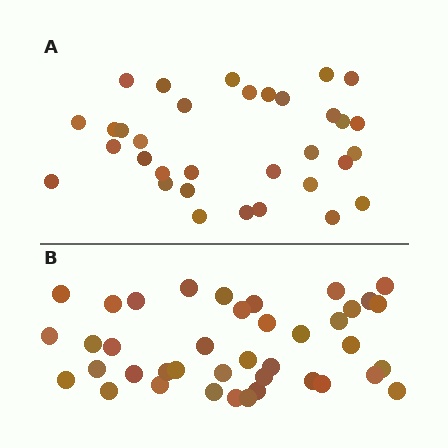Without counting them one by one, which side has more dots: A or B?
Region B (the bottom region) has more dots.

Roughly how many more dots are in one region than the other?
Region B has roughly 8 or so more dots than region A.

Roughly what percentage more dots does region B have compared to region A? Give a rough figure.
About 20% more.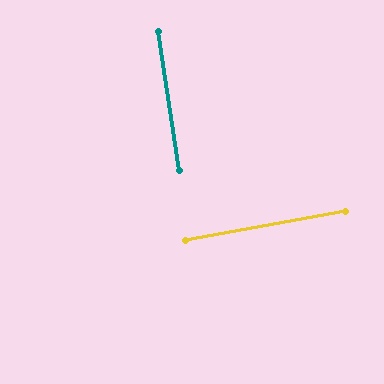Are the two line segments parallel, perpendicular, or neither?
Perpendicular — they meet at approximately 89°.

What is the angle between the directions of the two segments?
Approximately 89 degrees.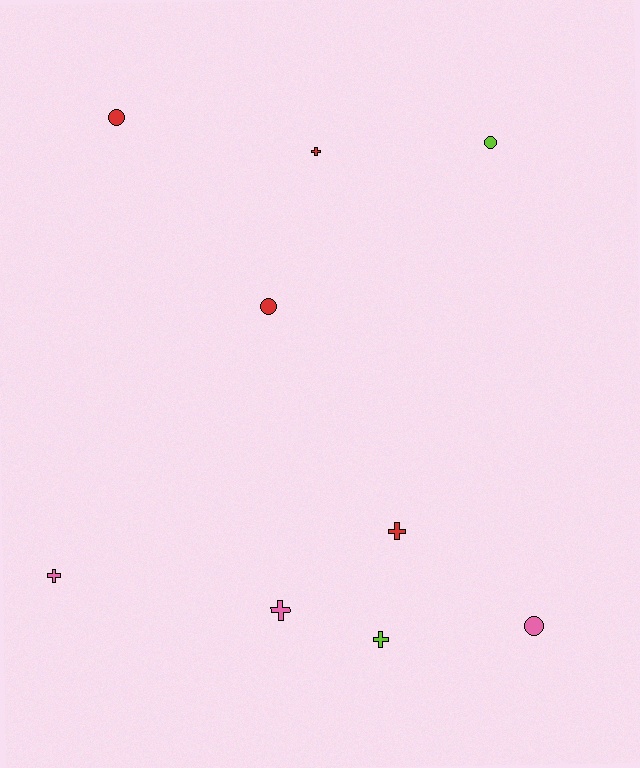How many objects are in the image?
There are 9 objects.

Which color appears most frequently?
Red, with 4 objects.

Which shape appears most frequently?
Cross, with 5 objects.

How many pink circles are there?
There is 1 pink circle.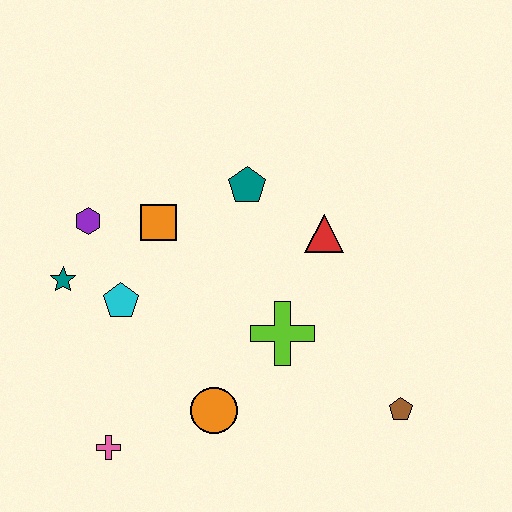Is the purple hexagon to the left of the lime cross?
Yes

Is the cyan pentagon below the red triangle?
Yes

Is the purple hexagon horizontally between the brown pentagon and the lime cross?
No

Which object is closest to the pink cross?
The orange circle is closest to the pink cross.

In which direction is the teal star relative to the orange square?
The teal star is to the left of the orange square.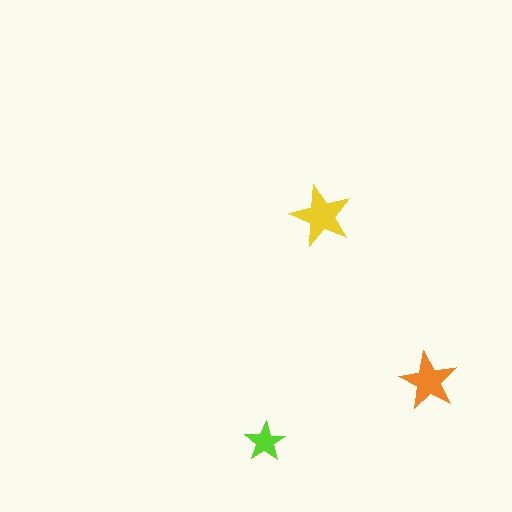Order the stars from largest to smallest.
the yellow one, the orange one, the lime one.